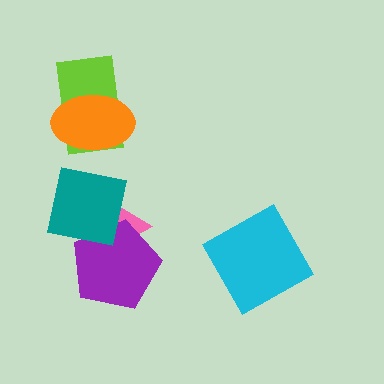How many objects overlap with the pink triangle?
2 objects overlap with the pink triangle.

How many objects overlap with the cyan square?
0 objects overlap with the cyan square.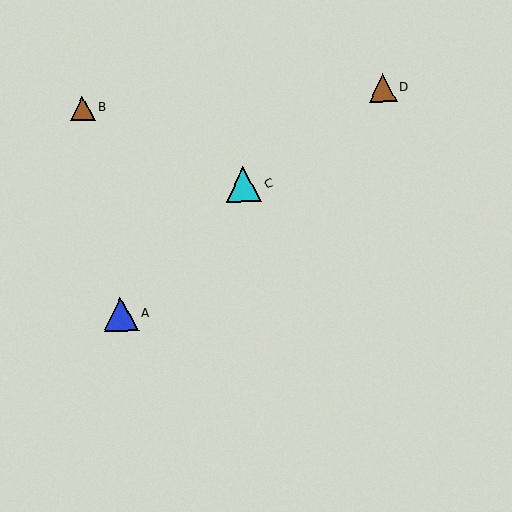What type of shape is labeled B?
Shape B is a brown triangle.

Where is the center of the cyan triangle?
The center of the cyan triangle is at (243, 184).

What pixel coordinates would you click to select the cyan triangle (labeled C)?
Click at (243, 184) to select the cyan triangle C.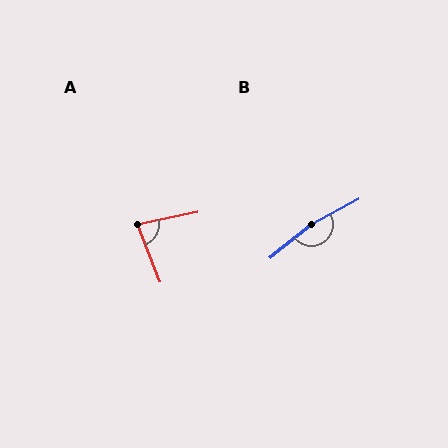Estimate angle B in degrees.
Approximately 169 degrees.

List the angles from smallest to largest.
A (80°), B (169°).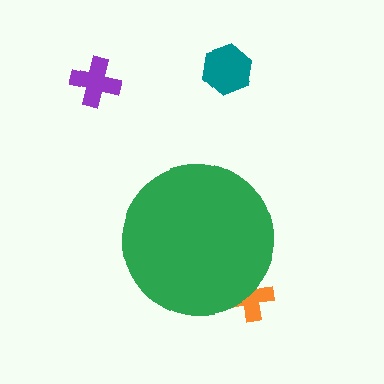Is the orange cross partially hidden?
Yes, the orange cross is partially hidden behind the green circle.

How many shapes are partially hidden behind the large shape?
1 shape is partially hidden.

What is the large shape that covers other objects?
A green circle.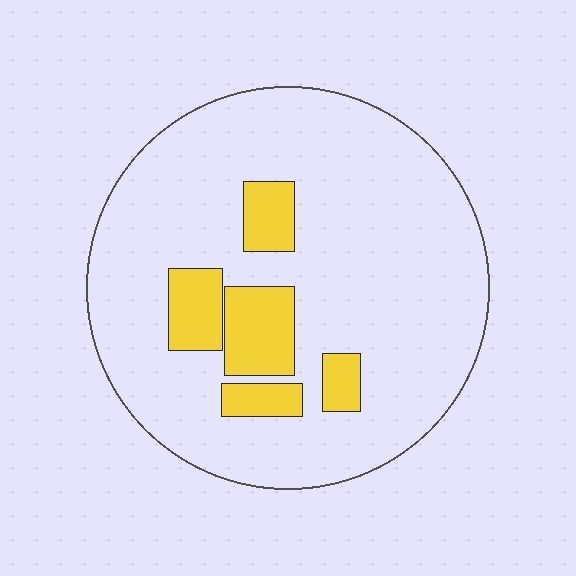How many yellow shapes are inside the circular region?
5.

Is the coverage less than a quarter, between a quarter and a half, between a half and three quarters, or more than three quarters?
Less than a quarter.